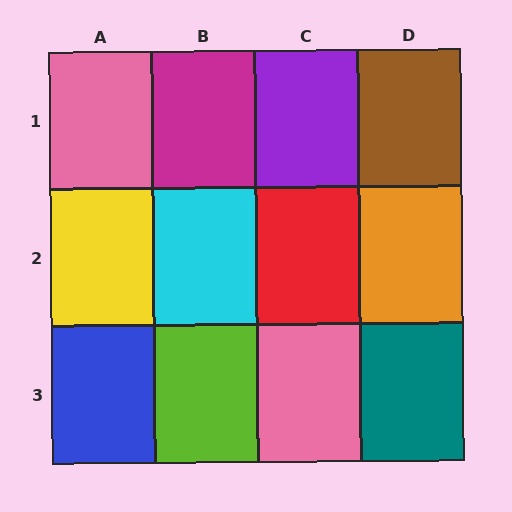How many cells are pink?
2 cells are pink.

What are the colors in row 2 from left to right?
Yellow, cyan, red, orange.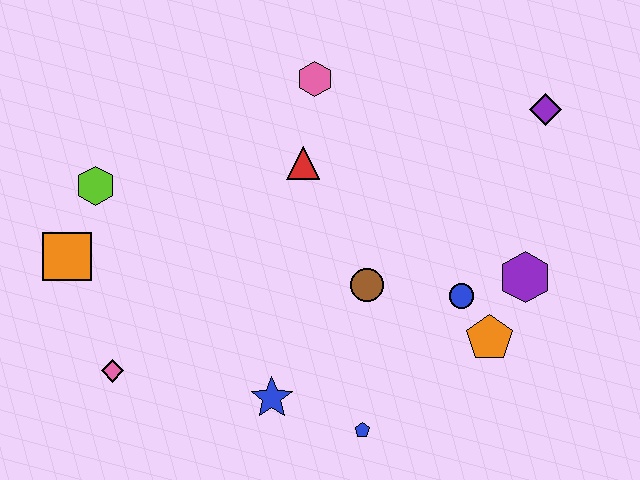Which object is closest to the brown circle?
The blue circle is closest to the brown circle.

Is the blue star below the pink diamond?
Yes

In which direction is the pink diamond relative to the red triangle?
The pink diamond is below the red triangle.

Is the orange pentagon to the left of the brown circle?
No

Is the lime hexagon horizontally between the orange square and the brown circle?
Yes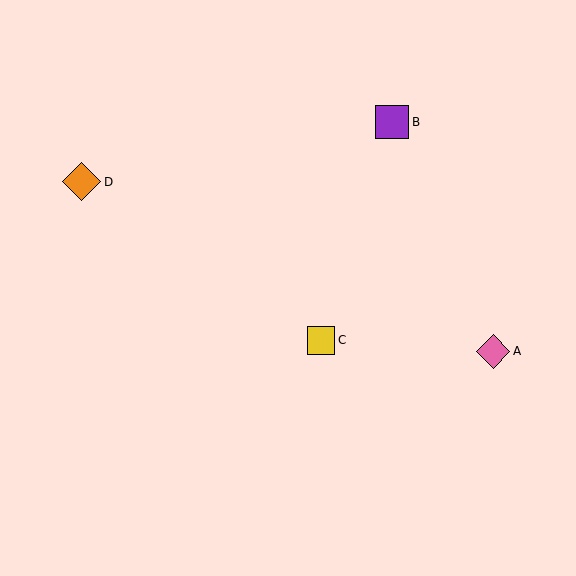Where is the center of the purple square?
The center of the purple square is at (392, 122).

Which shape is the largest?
The orange diamond (labeled D) is the largest.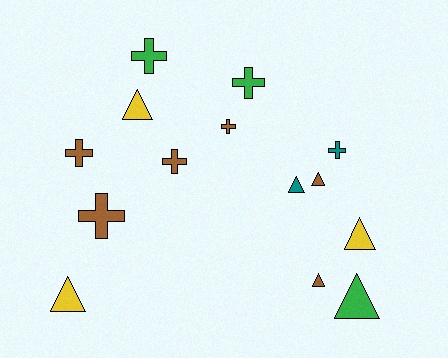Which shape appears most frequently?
Cross, with 7 objects.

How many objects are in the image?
There are 14 objects.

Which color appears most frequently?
Brown, with 6 objects.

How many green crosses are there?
There are 2 green crosses.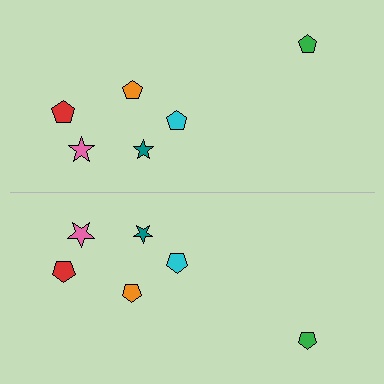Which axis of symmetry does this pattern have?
The pattern has a horizontal axis of symmetry running through the center of the image.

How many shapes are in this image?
There are 12 shapes in this image.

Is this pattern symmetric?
Yes, this pattern has bilateral (reflection) symmetry.